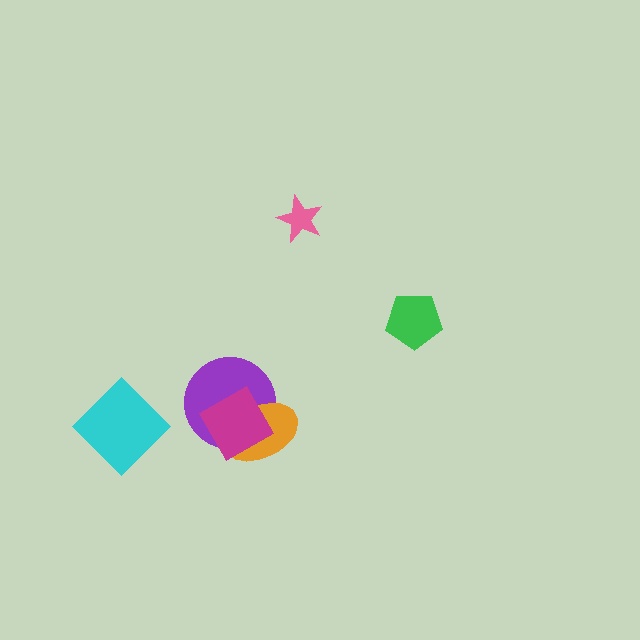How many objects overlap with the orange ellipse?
2 objects overlap with the orange ellipse.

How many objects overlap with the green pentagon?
0 objects overlap with the green pentagon.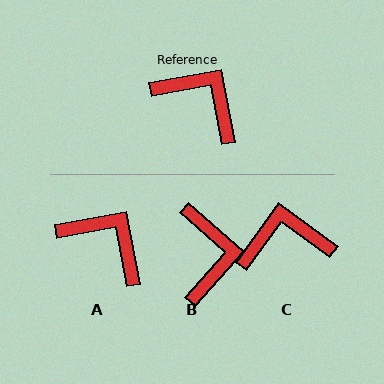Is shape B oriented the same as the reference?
No, it is off by about 52 degrees.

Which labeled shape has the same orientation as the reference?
A.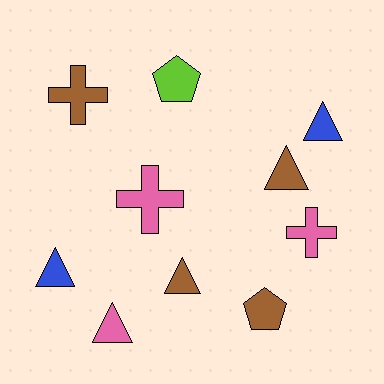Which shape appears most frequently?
Triangle, with 5 objects.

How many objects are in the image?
There are 10 objects.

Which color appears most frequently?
Brown, with 4 objects.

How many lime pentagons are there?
There is 1 lime pentagon.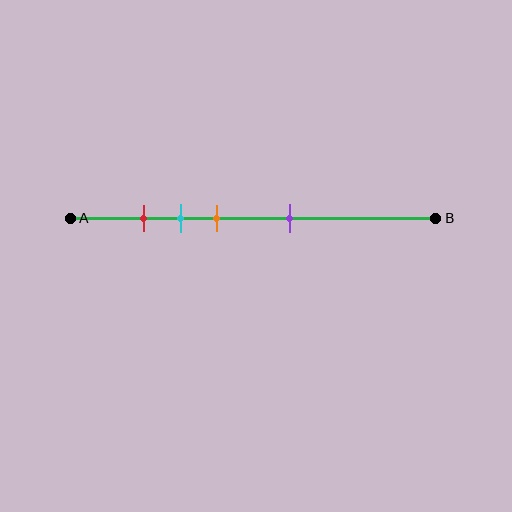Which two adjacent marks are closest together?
The red and cyan marks are the closest adjacent pair.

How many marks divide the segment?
There are 4 marks dividing the segment.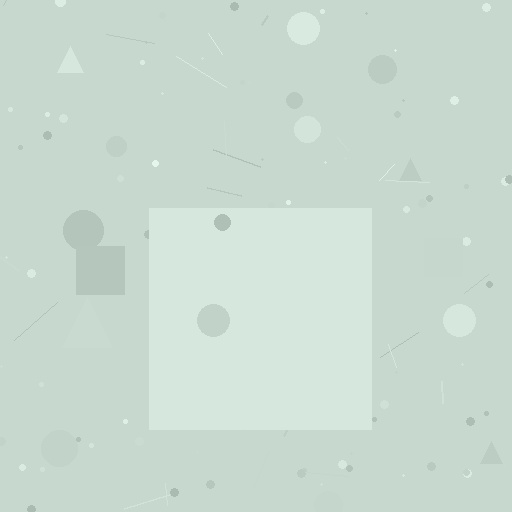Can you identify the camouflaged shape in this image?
The camouflaged shape is a square.